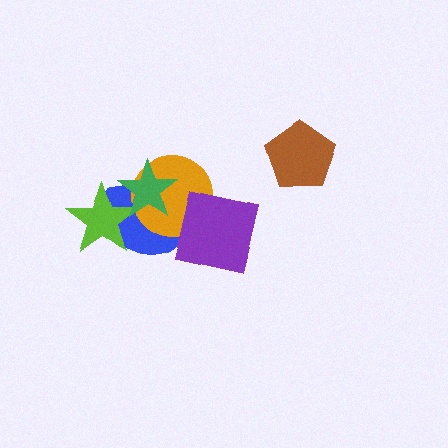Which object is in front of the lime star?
The green star is in front of the lime star.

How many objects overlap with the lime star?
2 objects overlap with the lime star.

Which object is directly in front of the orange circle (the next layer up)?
The purple square is directly in front of the orange circle.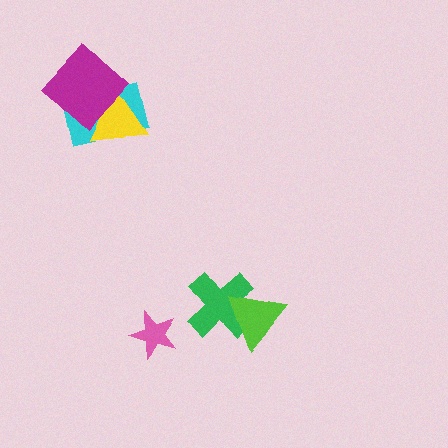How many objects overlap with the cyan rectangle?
2 objects overlap with the cyan rectangle.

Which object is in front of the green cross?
The lime triangle is in front of the green cross.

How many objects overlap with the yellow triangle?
2 objects overlap with the yellow triangle.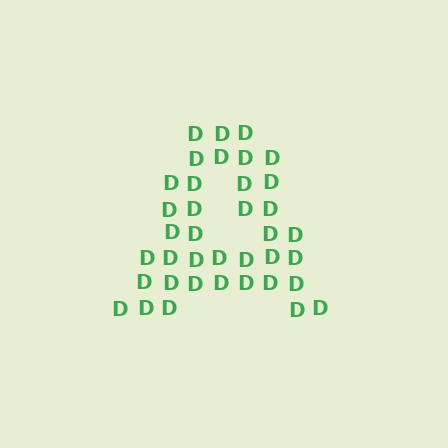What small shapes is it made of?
It is made of small letter D's.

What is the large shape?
The large shape is the letter A.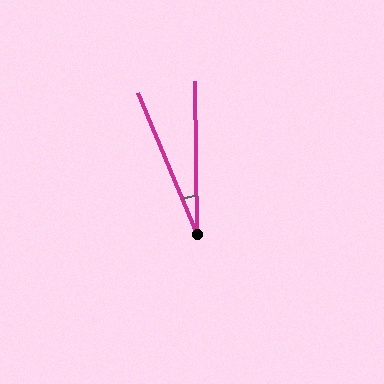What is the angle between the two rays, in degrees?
Approximately 22 degrees.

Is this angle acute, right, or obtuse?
It is acute.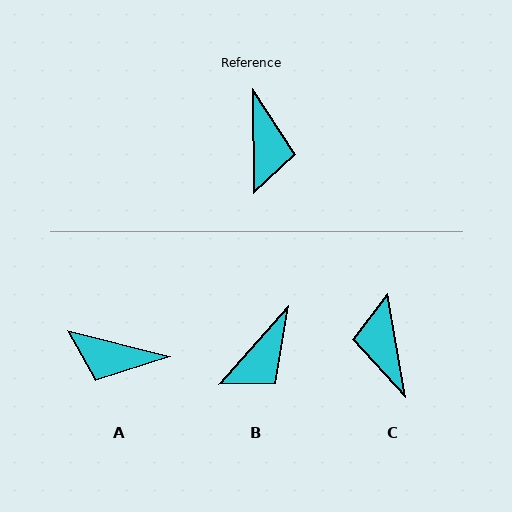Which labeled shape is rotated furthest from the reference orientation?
C, about 170 degrees away.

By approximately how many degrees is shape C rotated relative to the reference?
Approximately 170 degrees clockwise.